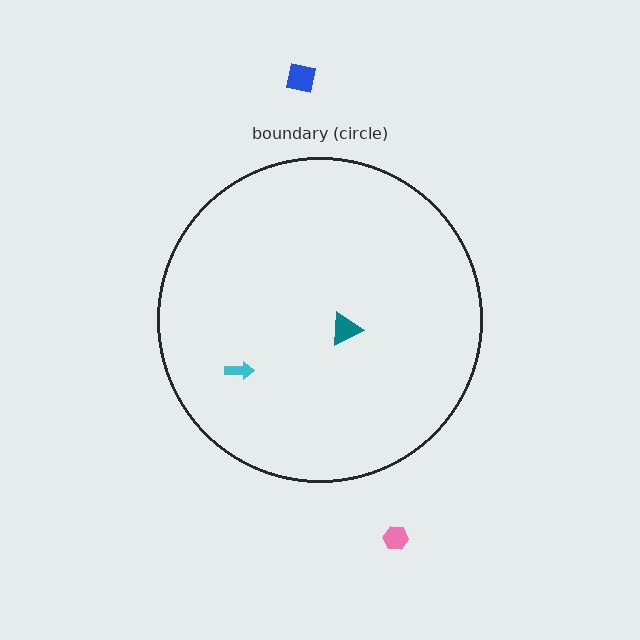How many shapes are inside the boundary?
2 inside, 2 outside.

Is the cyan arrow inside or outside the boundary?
Inside.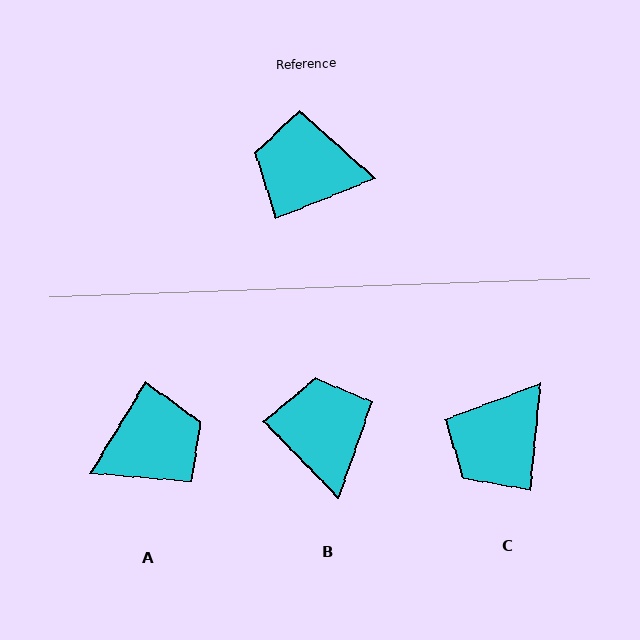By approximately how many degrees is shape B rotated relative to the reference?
Approximately 67 degrees clockwise.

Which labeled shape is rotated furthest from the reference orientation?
A, about 143 degrees away.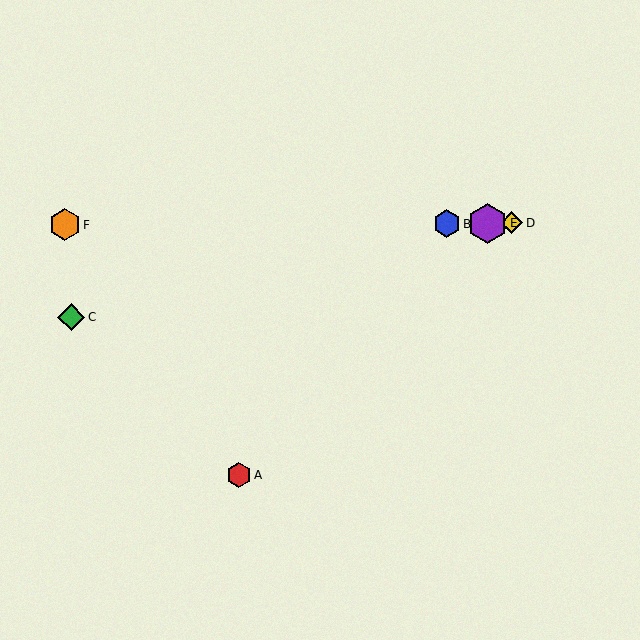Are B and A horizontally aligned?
No, B is at y≈223 and A is at y≈475.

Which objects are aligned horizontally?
Objects B, D, E, F are aligned horizontally.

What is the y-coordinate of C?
Object C is at y≈317.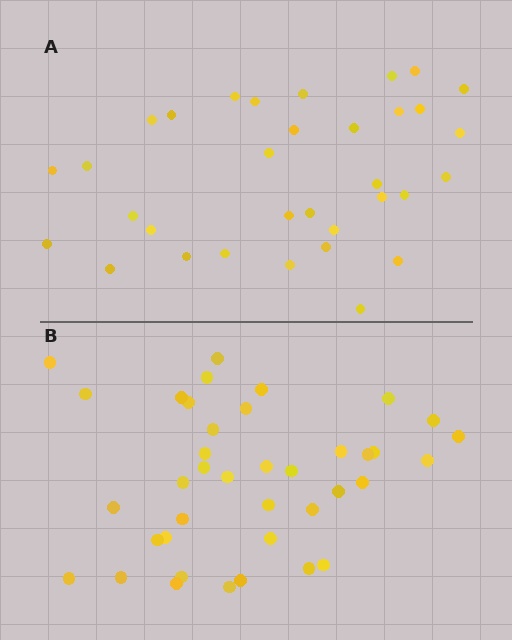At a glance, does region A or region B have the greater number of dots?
Region B (the bottom region) has more dots.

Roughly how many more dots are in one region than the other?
Region B has about 6 more dots than region A.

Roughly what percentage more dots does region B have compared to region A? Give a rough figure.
About 20% more.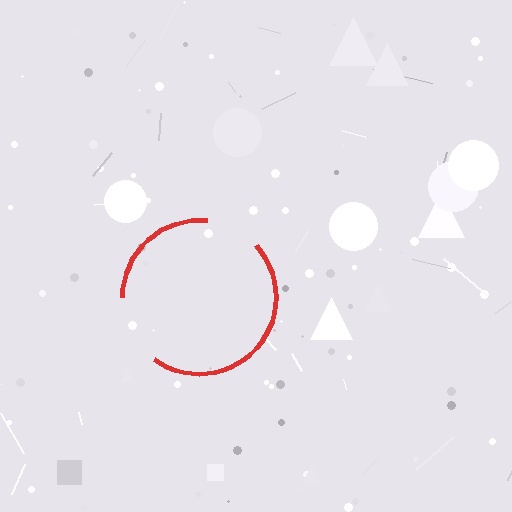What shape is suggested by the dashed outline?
The dashed outline suggests a circle.